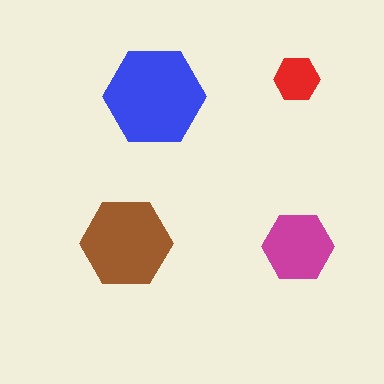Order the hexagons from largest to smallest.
the blue one, the brown one, the magenta one, the red one.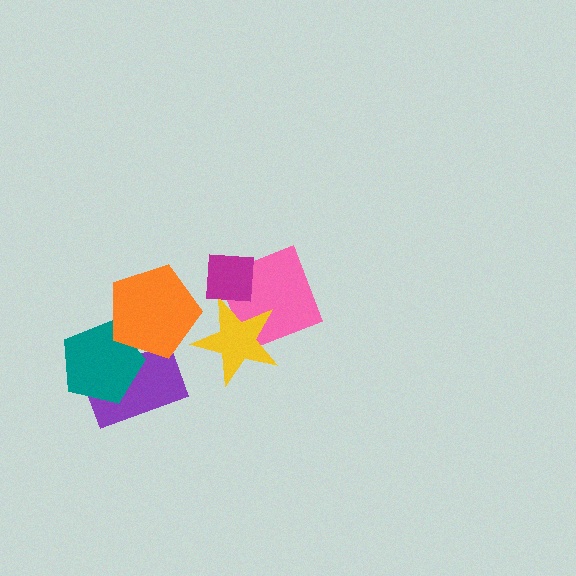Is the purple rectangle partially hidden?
Yes, it is partially covered by another shape.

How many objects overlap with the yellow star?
2 objects overlap with the yellow star.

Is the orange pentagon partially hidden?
No, no other shape covers it.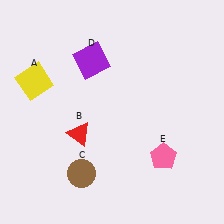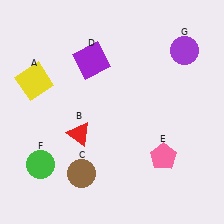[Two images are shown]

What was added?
A green circle (F), a purple circle (G) were added in Image 2.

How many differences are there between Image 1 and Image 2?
There are 2 differences between the two images.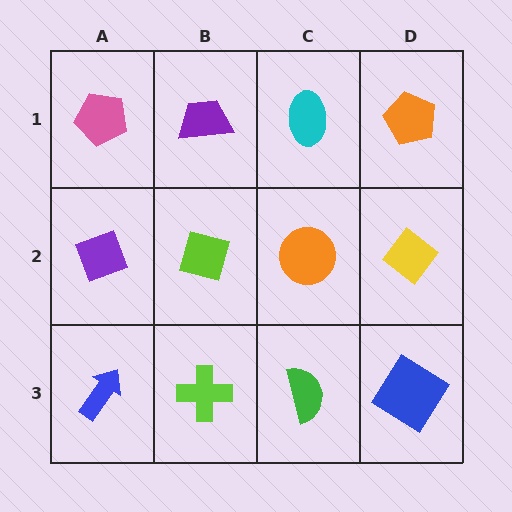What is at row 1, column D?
An orange pentagon.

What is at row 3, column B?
A lime cross.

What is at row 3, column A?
A blue arrow.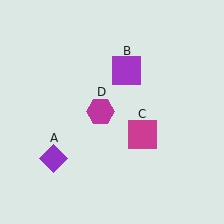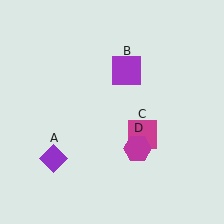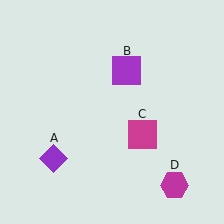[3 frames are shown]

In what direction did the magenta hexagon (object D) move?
The magenta hexagon (object D) moved down and to the right.